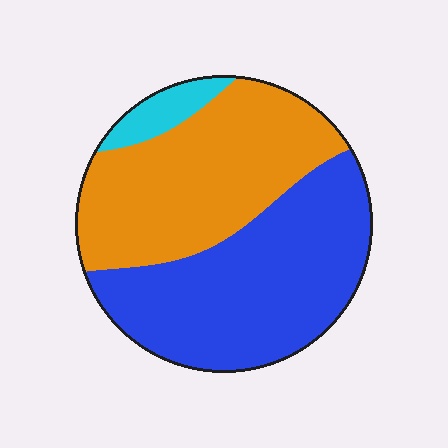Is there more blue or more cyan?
Blue.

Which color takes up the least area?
Cyan, at roughly 5%.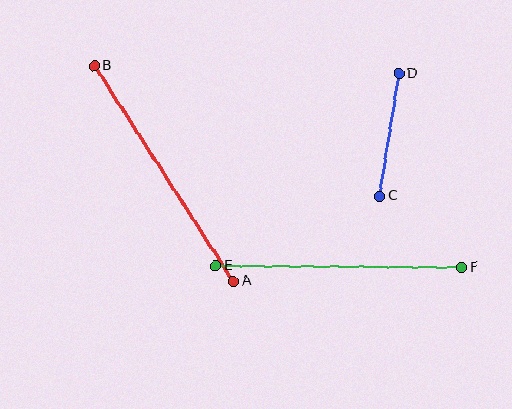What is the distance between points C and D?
The distance is approximately 124 pixels.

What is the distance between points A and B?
The distance is approximately 256 pixels.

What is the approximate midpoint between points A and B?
The midpoint is at approximately (164, 173) pixels.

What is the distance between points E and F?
The distance is approximately 246 pixels.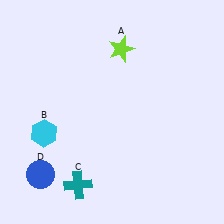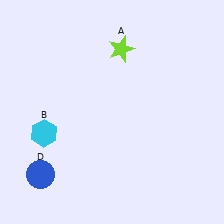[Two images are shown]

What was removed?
The teal cross (C) was removed in Image 2.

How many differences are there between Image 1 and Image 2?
There is 1 difference between the two images.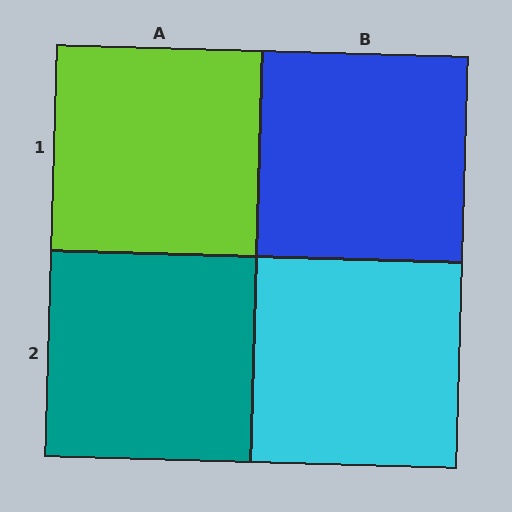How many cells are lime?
1 cell is lime.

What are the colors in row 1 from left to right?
Lime, blue.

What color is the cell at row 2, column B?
Cyan.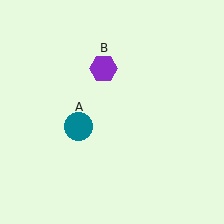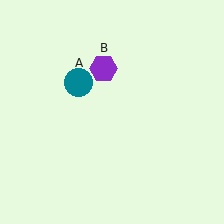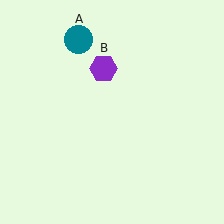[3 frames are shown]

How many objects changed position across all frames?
1 object changed position: teal circle (object A).